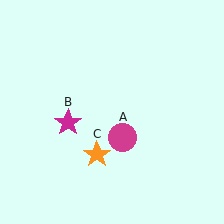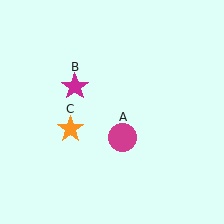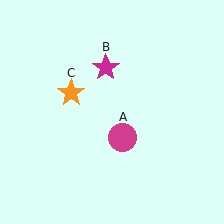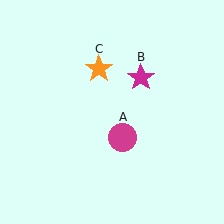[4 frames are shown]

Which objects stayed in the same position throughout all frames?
Magenta circle (object A) remained stationary.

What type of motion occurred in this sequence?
The magenta star (object B), orange star (object C) rotated clockwise around the center of the scene.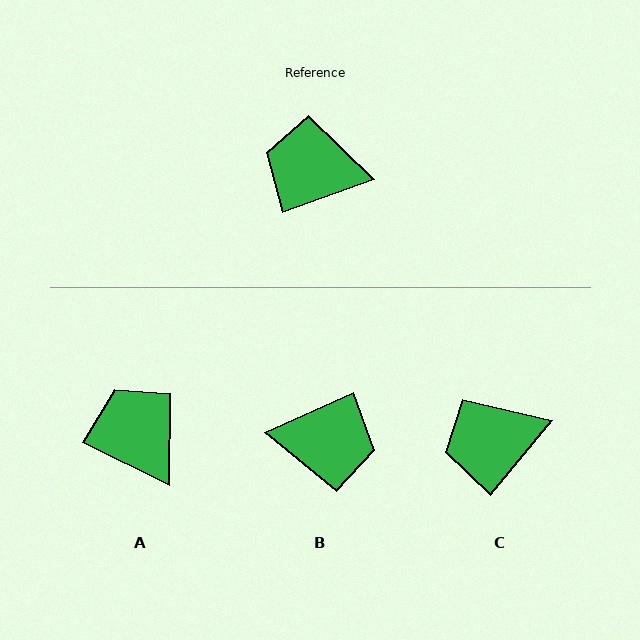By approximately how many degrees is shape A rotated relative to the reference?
Approximately 46 degrees clockwise.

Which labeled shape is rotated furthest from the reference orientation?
B, about 175 degrees away.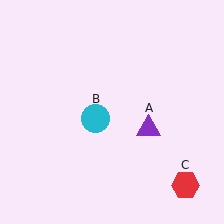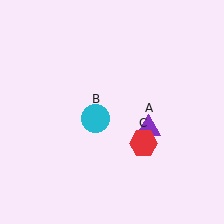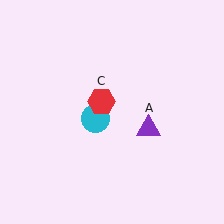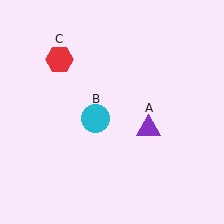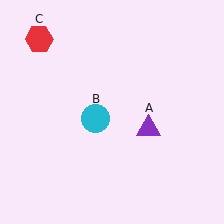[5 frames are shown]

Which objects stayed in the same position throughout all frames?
Purple triangle (object A) and cyan circle (object B) remained stationary.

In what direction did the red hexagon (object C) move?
The red hexagon (object C) moved up and to the left.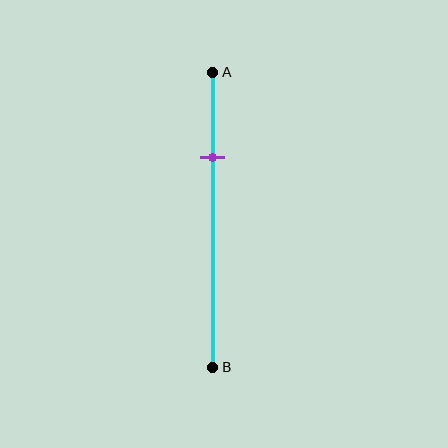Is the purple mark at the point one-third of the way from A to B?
No, the mark is at about 30% from A, not at the 33% one-third point.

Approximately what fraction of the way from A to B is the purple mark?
The purple mark is approximately 30% of the way from A to B.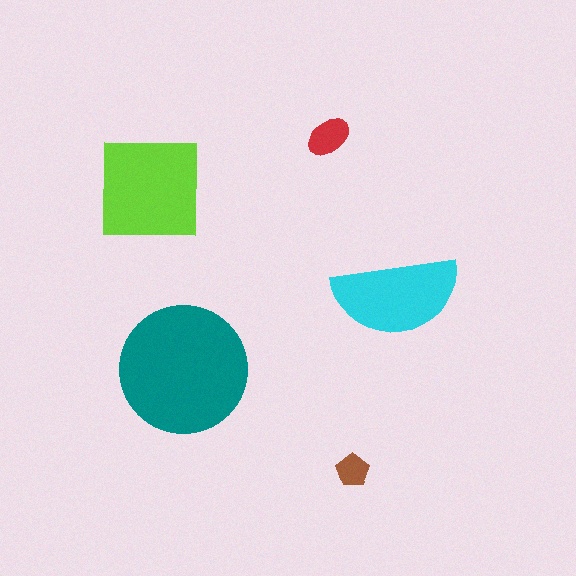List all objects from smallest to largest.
The brown pentagon, the red ellipse, the cyan semicircle, the lime square, the teal circle.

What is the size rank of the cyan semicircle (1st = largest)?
3rd.